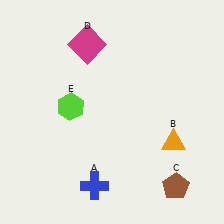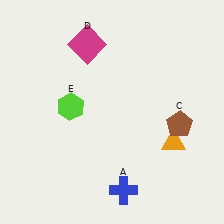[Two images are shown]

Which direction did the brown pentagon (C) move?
The brown pentagon (C) moved up.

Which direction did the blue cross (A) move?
The blue cross (A) moved right.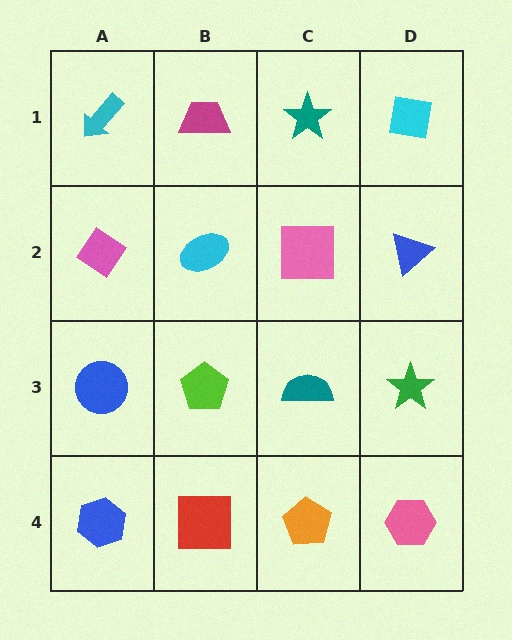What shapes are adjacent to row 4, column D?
A green star (row 3, column D), an orange pentagon (row 4, column C).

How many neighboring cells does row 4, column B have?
3.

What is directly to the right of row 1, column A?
A magenta trapezoid.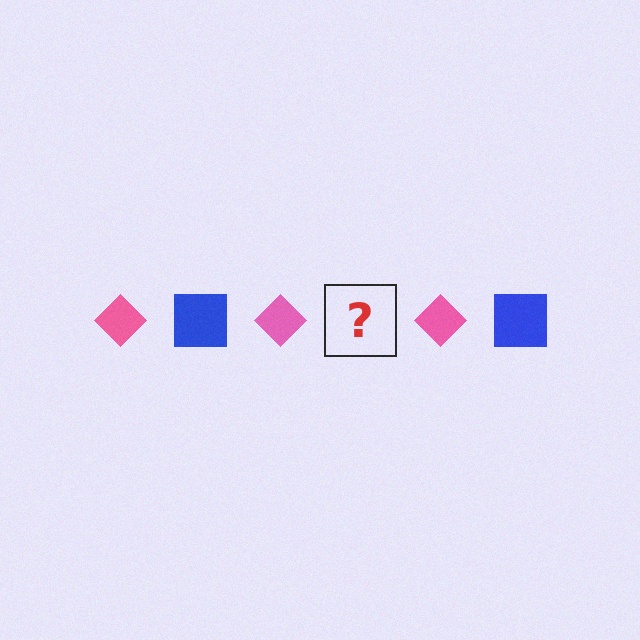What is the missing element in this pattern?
The missing element is a blue square.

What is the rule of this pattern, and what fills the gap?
The rule is that the pattern alternates between pink diamond and blue square. The gap should be filled with a blue square.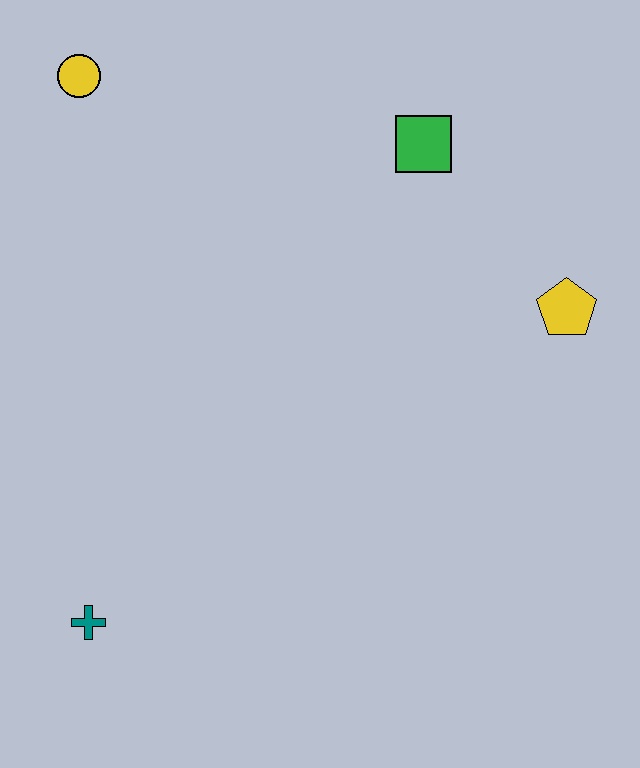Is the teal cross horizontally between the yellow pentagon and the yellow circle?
Yes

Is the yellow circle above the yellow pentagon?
Yes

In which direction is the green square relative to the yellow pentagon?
The green square is above the yellow pentagon.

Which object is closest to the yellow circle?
The green square is closest to the yellow circle.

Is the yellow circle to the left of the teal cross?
Yes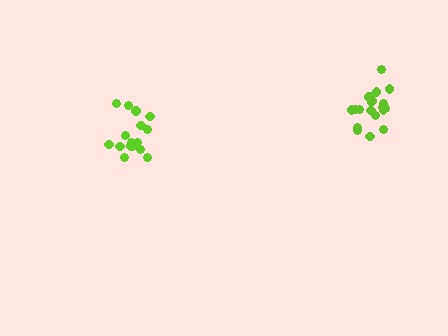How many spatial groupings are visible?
There are 2 spatial groupings.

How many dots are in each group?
Group 1: 21 dots, Group 2: 16 dots (37 total).